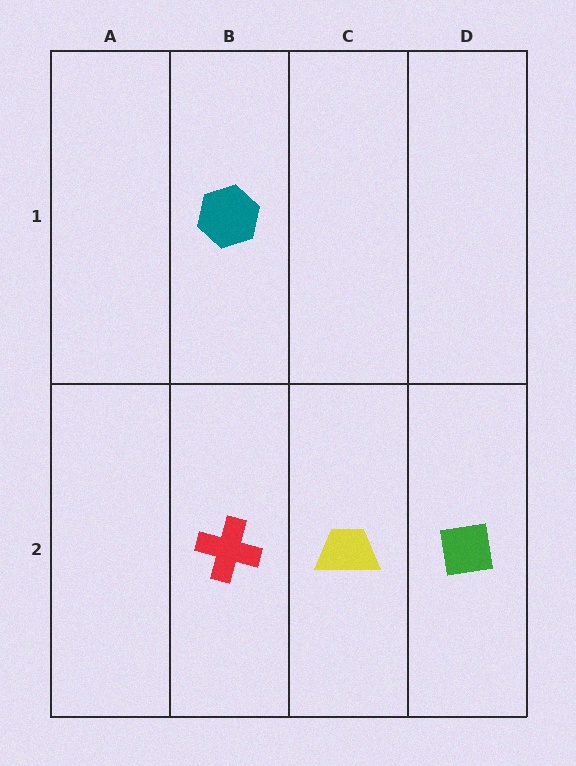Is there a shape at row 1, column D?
No, that cell is empty.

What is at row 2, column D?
A green square.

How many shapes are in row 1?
1 shape.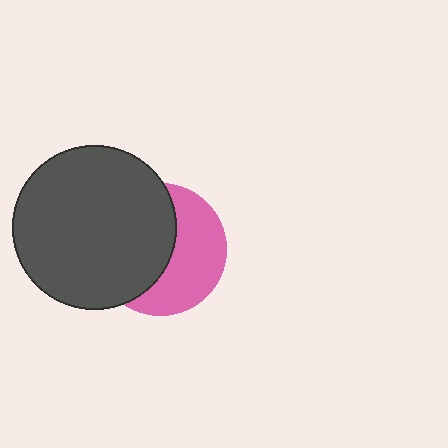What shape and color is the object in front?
The object in front is a dark gray circle.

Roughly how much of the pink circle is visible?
About half of it is visible (roughly 47%).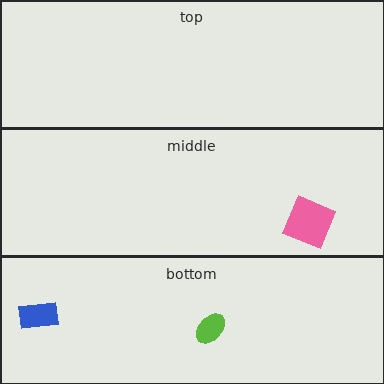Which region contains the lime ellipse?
The bottom region.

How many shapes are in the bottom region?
2.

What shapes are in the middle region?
The pink square.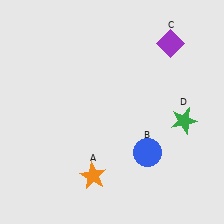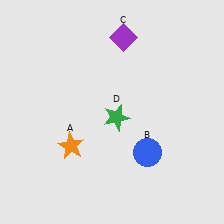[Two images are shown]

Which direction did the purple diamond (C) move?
The purple diamond (C) moved left.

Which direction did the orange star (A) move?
The orange star (A) moved up.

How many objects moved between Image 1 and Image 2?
3 objects moved between the two images.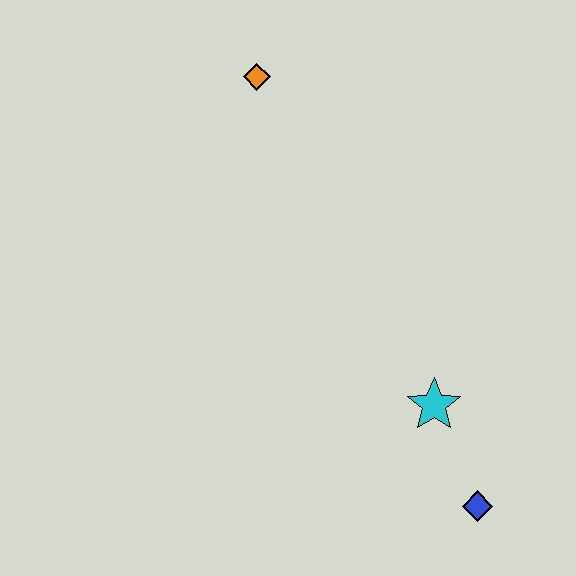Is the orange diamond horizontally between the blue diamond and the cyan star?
No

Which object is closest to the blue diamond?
The cyan star is closest to the blue diamond.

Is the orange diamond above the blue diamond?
Yes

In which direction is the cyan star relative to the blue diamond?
The cyan star is above the blue diamond.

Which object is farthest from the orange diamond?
The blue diamond is farthest from the orange diamond.